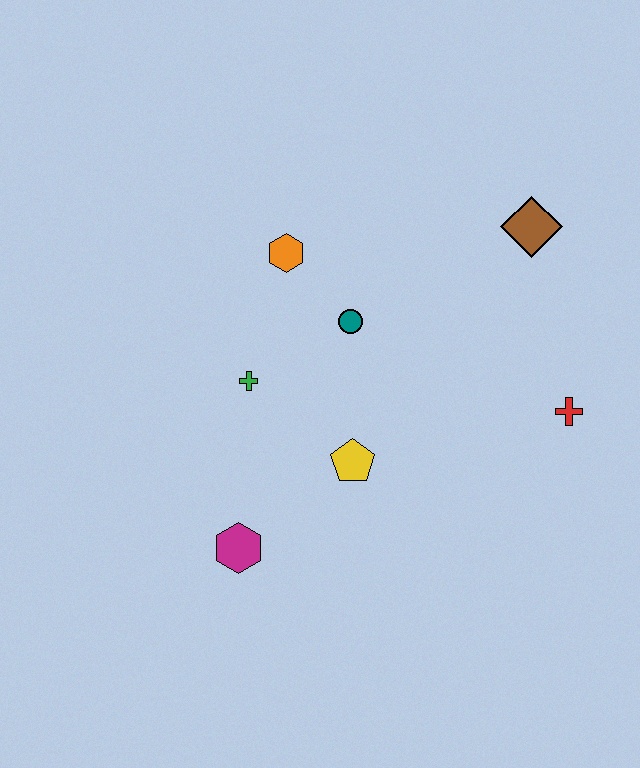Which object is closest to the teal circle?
The orange hexagon is closest to the teal circle.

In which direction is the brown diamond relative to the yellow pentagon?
The brown diamond is above the yellow pentagon.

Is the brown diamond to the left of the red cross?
Yes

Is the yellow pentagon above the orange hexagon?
No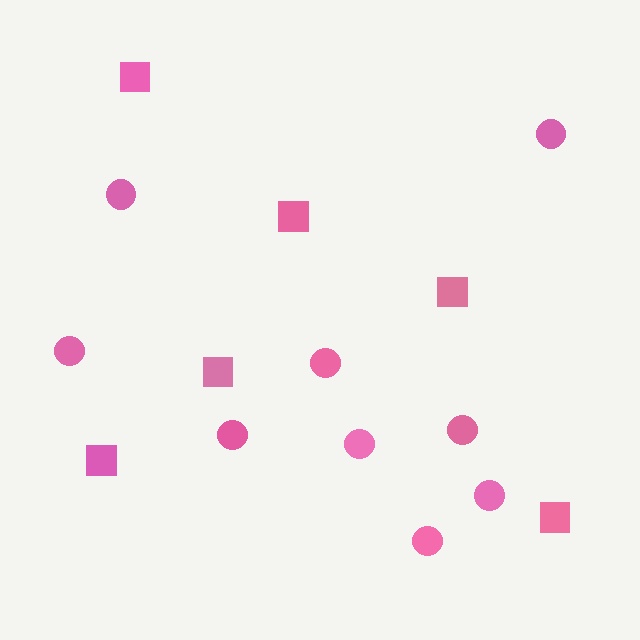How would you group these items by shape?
There are 2 groups: one group of circles (9) and one group of squares (6).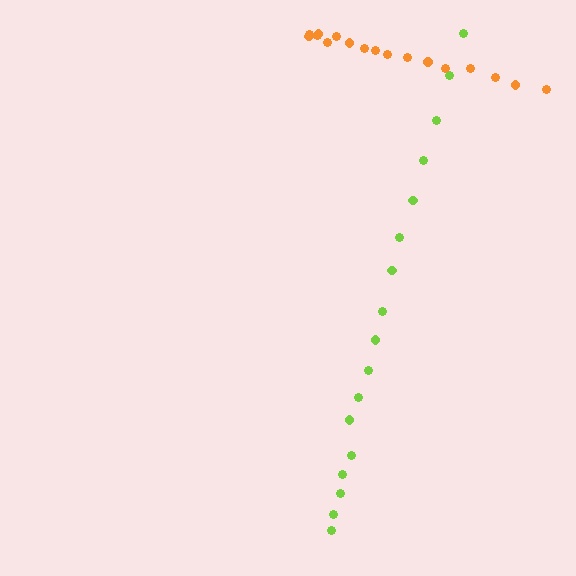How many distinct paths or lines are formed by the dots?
There are 2 distinct paths.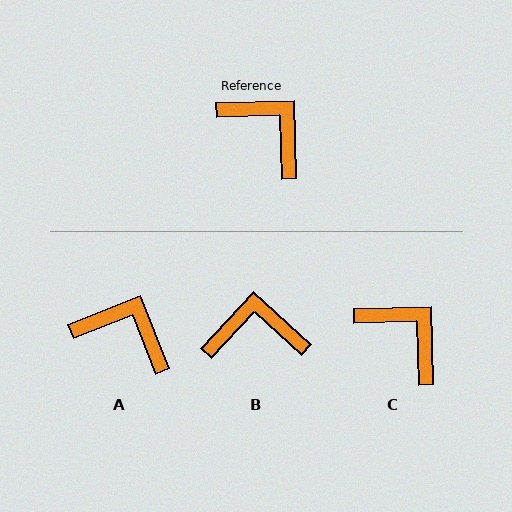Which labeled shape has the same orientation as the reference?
C.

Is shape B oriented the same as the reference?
No, it is off by about 46 degrees.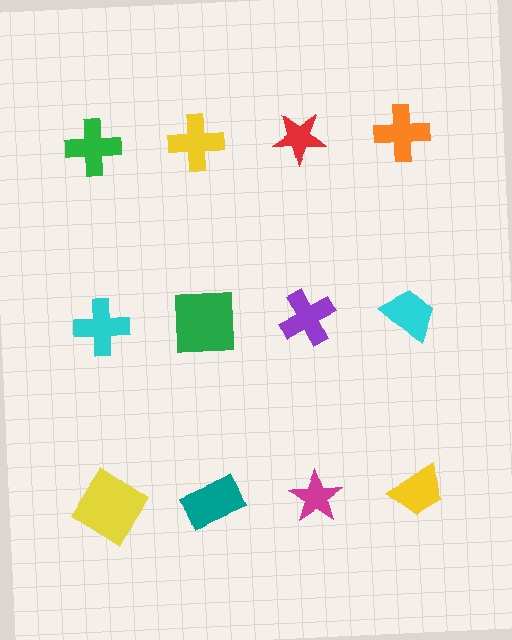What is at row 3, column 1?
A yellow diamond.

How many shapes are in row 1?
4 shapes.